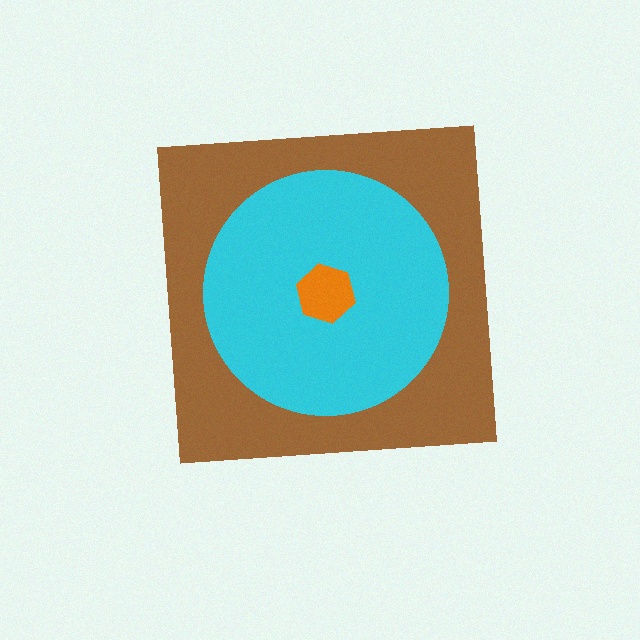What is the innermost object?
The orange hexagon.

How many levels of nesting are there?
3.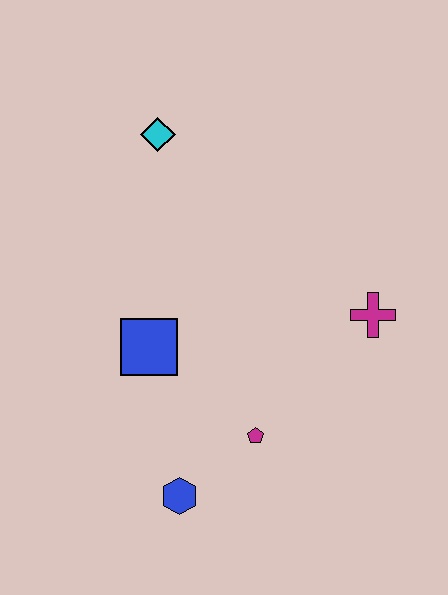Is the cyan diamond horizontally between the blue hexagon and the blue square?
Yes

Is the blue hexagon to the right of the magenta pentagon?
No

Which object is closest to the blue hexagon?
The magenta pentagon is closest to the blue hexagon.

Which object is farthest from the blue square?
The magenta cross is farthest from the blue square.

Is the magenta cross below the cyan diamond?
Yes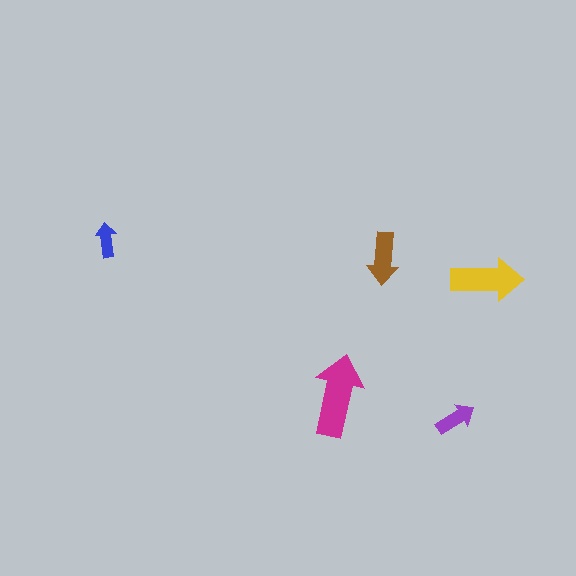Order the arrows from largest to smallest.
the magenta one, the yellow one, the brown one, the purple one, the blue one.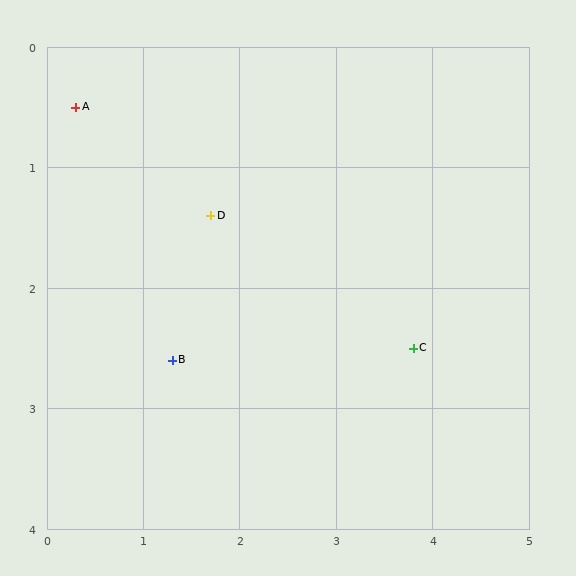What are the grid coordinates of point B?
Point B is at approximately (1.3, 2.6).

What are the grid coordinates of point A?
Point A is at approximately (0.3, 0.5).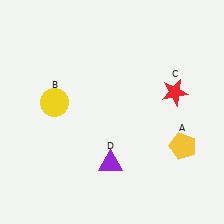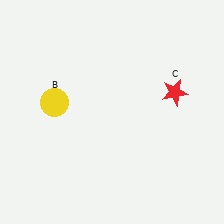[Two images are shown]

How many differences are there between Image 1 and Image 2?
There are 2 differences between the two images.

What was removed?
The purple triangle (D), the yellow pentagon (A) were removed in Image 2.